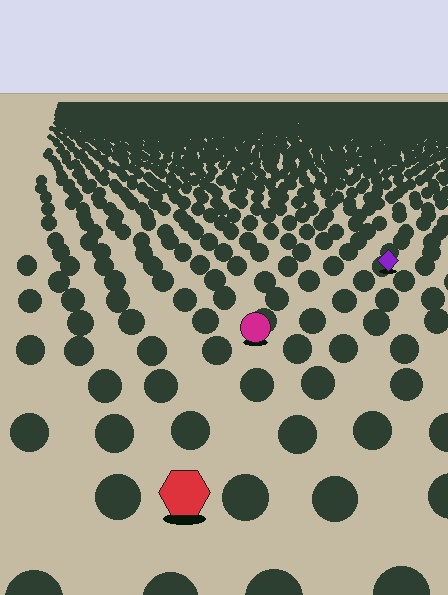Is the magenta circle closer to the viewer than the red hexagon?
No. The red hexagon is closer — you can tell from the texture gradient: the ground texture is coarser near it.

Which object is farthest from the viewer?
The purple diamond is farthest from the viewer. It appears smaller and the ground texture around it is denser.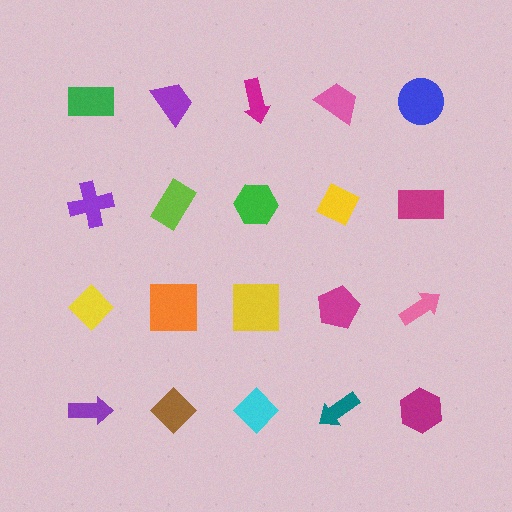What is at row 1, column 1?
A green rectangle.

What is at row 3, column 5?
A pink arrow.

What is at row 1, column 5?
A blue circle.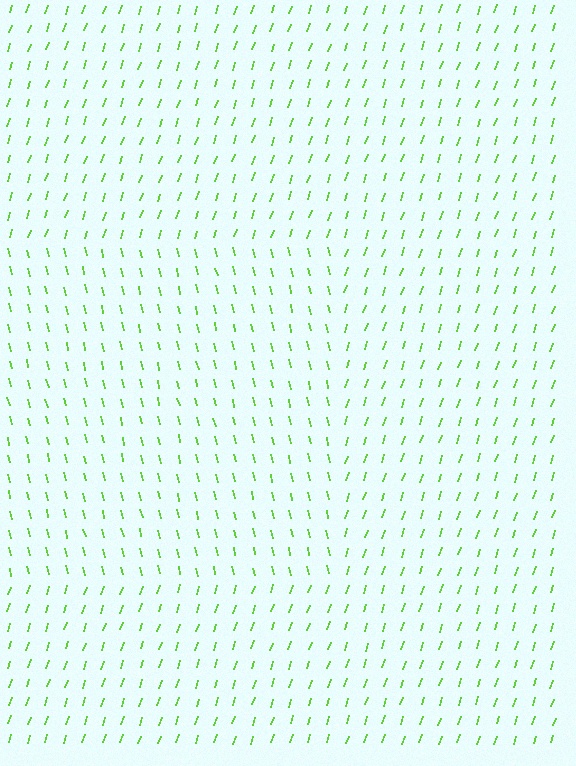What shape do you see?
I see a rectangle.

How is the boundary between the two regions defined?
The boundary is defined purely by a change in line orientation (approximately 31 degrees difference). All lines are the same color and thickness.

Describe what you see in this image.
The image is filled with small lime line segments. A rectangle region in the image has lines oriented differently from the surrounding lines, creating a visible texture boundary.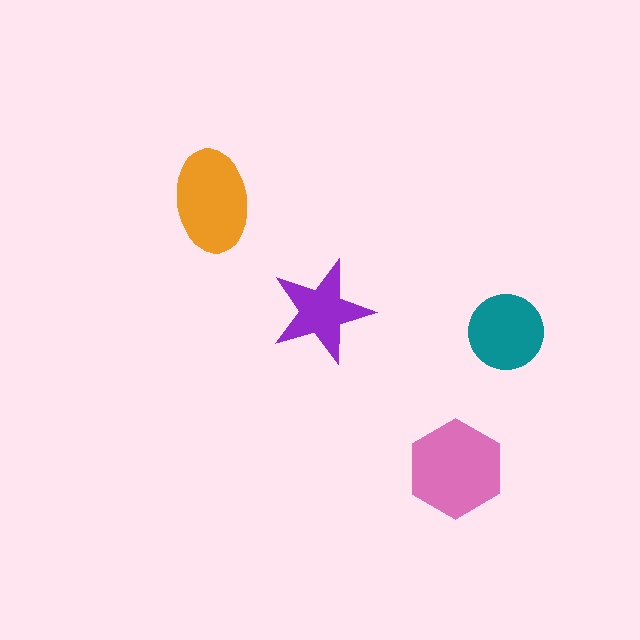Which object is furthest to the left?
The orange ellipse is leftmost.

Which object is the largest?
The pink hexagon.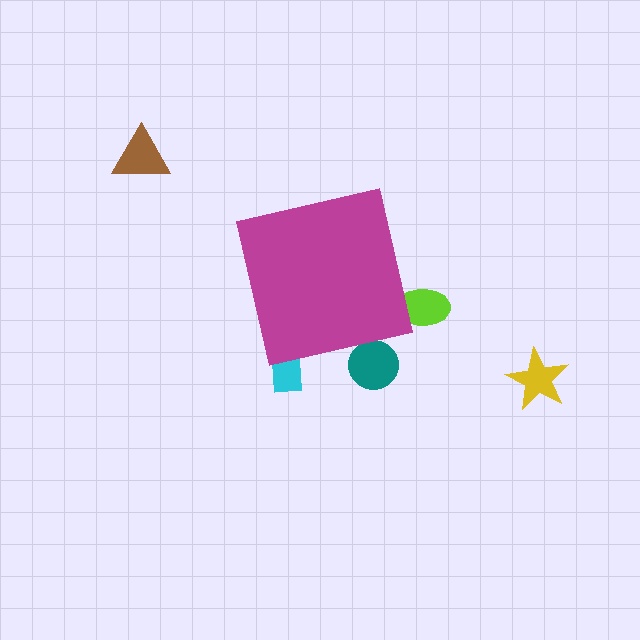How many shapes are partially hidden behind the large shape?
3 shapes are partially hidden.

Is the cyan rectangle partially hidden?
Yes, the cyan rectangle is partially hidden behind the magenta square.